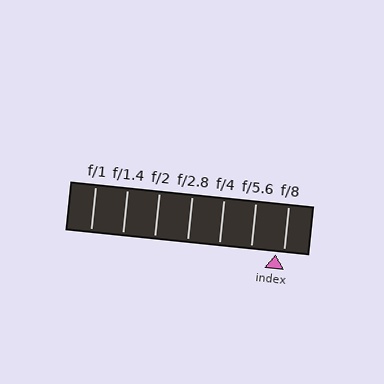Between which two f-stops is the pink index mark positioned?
The index mark is between f/5.6 and f/8.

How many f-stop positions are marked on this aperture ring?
There are 7 f-stop positions marked.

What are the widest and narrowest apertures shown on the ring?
The widest aperture shown is f/1 and the narrowest is f/8.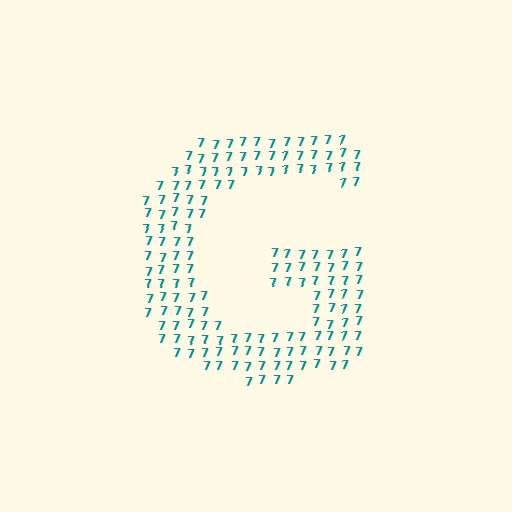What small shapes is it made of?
It is made of small digit 7's.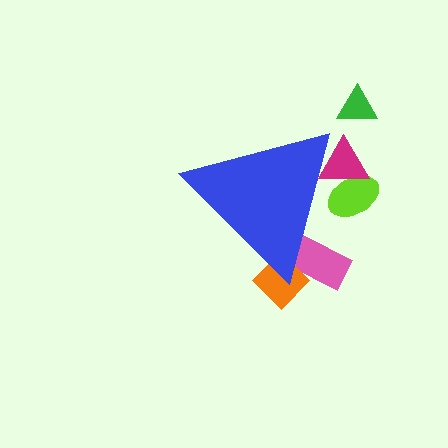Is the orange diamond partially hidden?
Yes, the orange diamond is partially hidden behind the blue triangle.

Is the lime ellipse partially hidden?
Yes, the lime ellipse is partially hidden behind the blue triangle.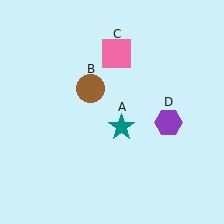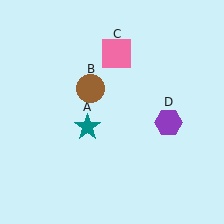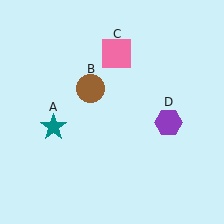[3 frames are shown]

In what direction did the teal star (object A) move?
The teal star (object A) moved left.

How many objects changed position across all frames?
1 object changed position: teal star (object A).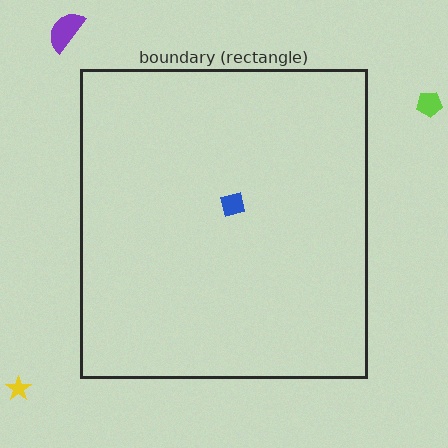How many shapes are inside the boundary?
1 inside, 3 outside.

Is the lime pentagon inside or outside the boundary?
Outside.